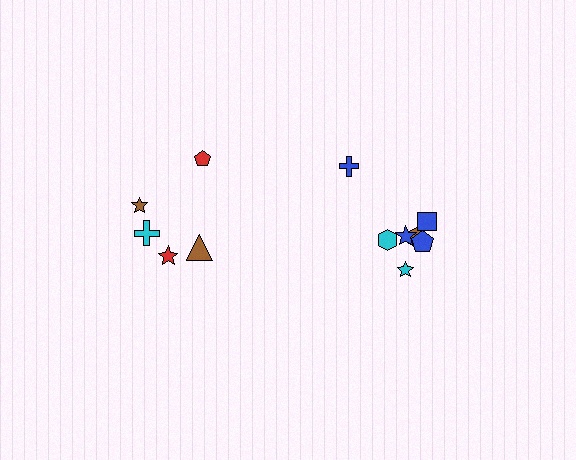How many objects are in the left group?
There are 5 objects.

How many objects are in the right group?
There are 7 objects.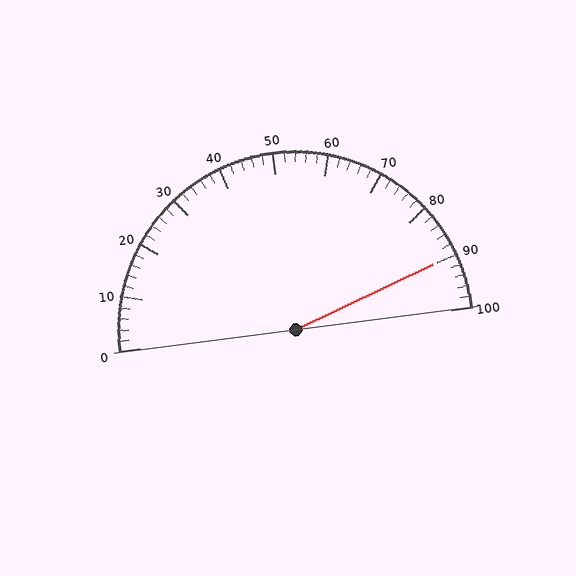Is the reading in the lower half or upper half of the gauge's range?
The reading is in the upper half of the range (0 to 100).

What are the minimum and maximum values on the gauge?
The gauge ranges from 0 to 100.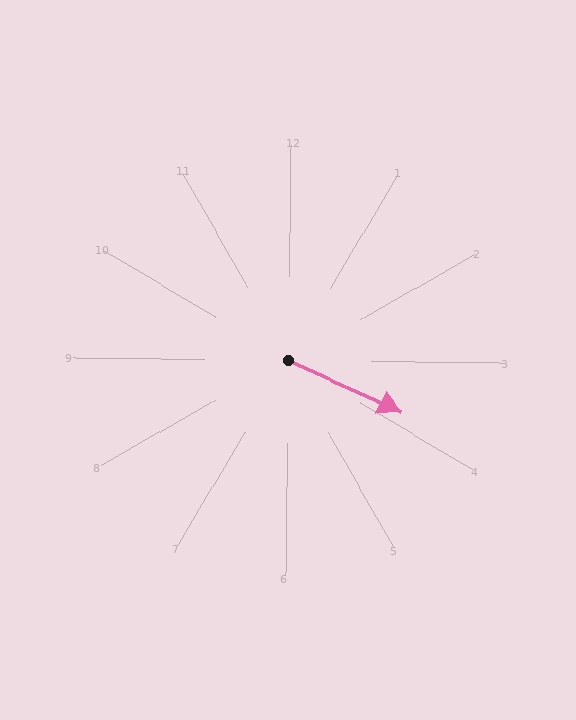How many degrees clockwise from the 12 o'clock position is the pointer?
Approximately 114 degrees.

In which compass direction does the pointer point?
Southeast.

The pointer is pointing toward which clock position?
Roughly 4 o'clock.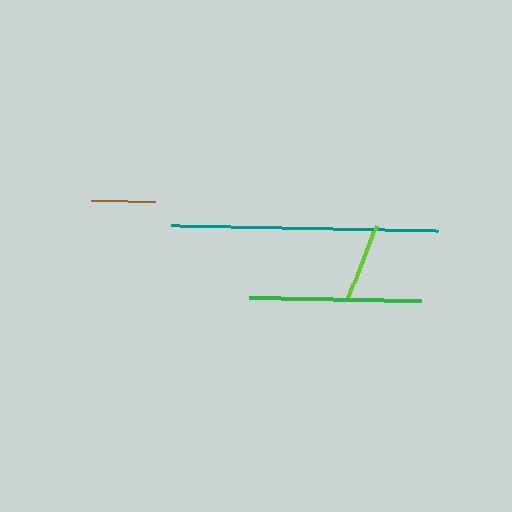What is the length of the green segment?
The green segment is approximately 172 pixels long.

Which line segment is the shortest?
The brown line is the shortest at approximately 65 pixels.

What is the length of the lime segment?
The lime segment is approximately 80 pixels long.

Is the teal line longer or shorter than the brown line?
The teal line is longer than the brown line.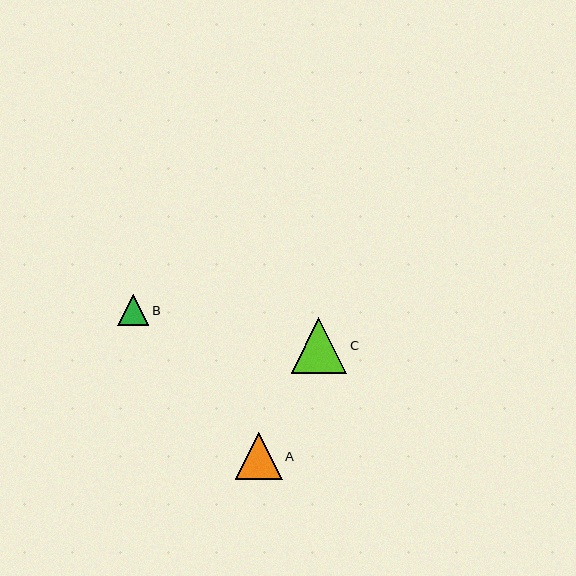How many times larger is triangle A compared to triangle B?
Triangle A is approximately 1.5 times the size of triangle B.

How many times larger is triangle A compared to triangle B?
Triangle A is approximately 1.5 times the size of triangle B.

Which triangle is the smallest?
Triangle B is the smallest with a size of approximately 31 pixels.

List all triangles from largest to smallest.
From largest to smallest: C, A, B.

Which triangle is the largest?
Triangle C is the largest with a size of approximately 56 pixels.